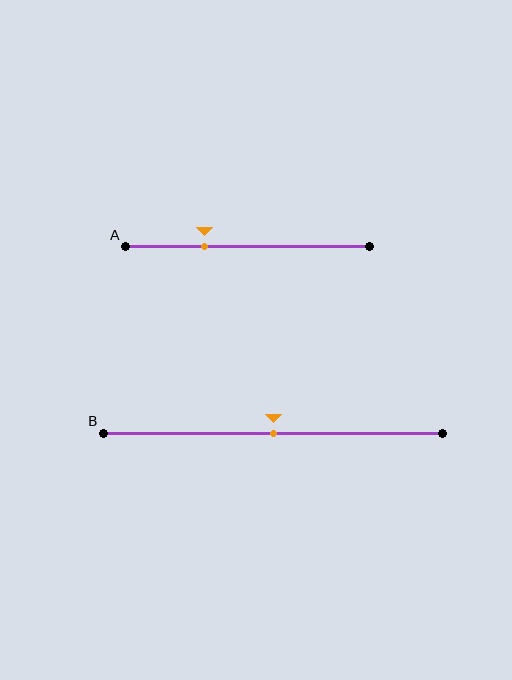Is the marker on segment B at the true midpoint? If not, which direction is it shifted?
Yes, the marker on segment B is at the true midpoint.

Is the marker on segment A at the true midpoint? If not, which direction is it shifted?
No, the marker on segment A is shifted to the left by about 18% of the segment length.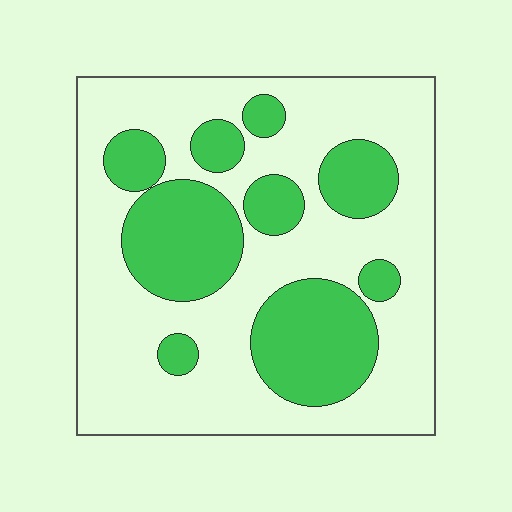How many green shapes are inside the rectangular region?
9.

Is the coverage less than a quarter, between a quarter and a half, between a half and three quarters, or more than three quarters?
Between a quarter and a half.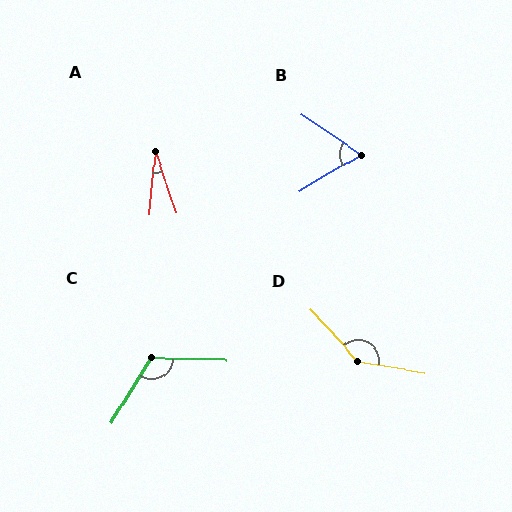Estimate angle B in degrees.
Approximately 64 degrees.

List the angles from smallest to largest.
A (25°), B (64°), C (120°), D (142°).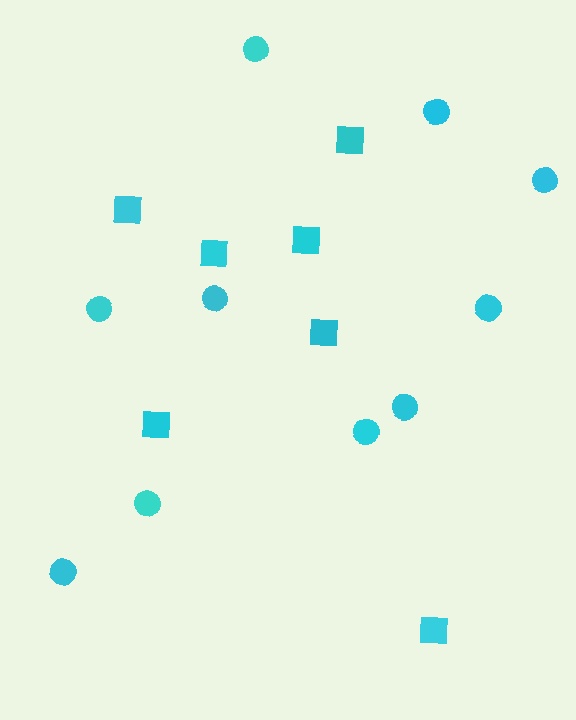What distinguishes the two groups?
There are 2 groups: one group of circles (10) and one group of squares (7).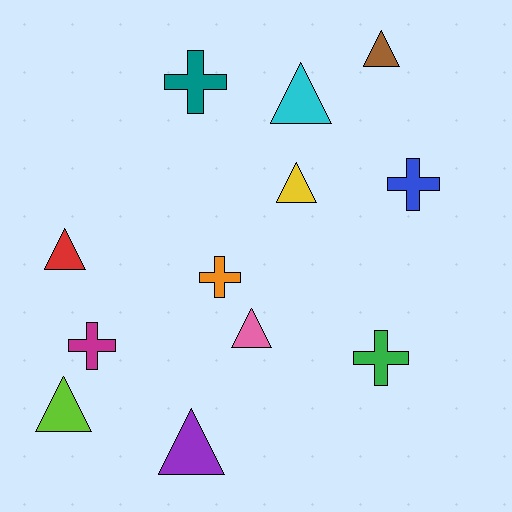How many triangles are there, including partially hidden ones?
There are 7 triangles.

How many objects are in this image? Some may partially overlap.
There are 12 objects.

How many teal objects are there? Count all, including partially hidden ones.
There is 1 teal object.